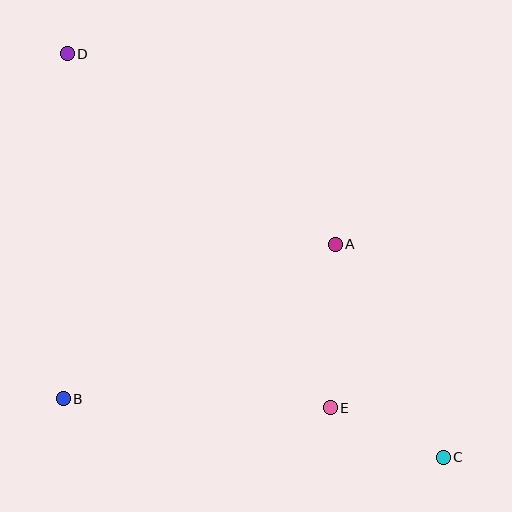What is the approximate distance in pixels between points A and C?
The distance between A and C is approximately 239 pixels.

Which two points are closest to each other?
Points C and E are closest to each other.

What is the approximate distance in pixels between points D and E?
The distance between D and E is approximately 441 pixels.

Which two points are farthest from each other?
Points C and D are farthest from each other.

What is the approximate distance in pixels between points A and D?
The distance between A and D is approximately 329 pixels.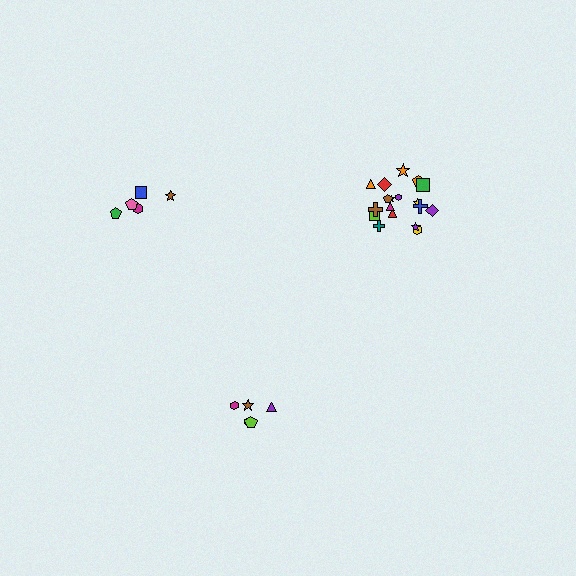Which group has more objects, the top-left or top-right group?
The top-right group.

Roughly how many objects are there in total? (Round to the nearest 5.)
Roughly 30 objects in total.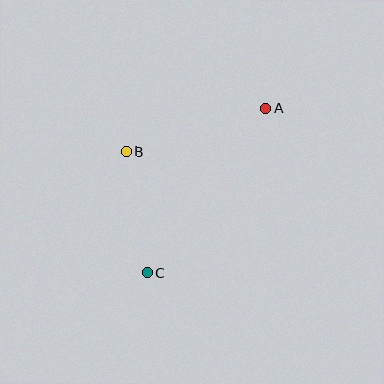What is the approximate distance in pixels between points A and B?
The distance between A and B is approximately 146 pixels.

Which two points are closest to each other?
Points B and C are closest to each other.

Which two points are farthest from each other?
Points A and C are farthest from each other.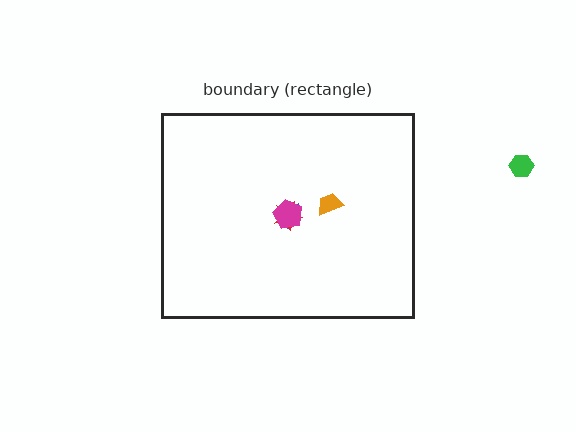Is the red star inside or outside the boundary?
Inside.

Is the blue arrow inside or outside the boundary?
Inside.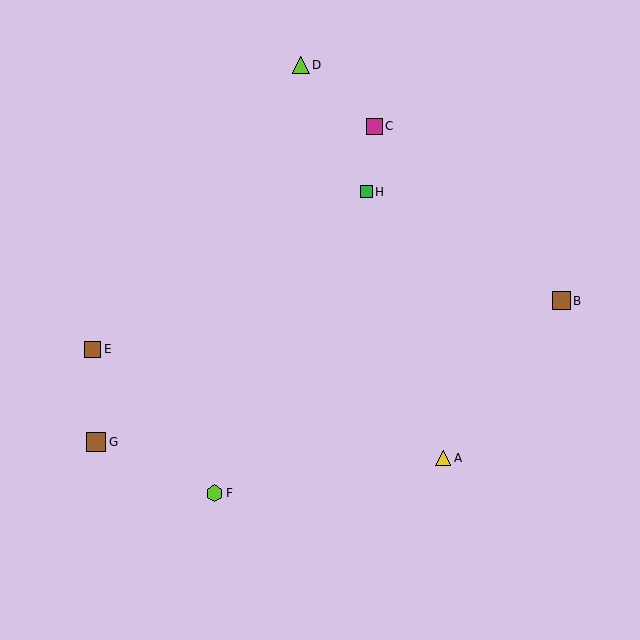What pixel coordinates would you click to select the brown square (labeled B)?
Click at (562, 301) to select the brown square B.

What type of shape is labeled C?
Shape C is a magenta square.